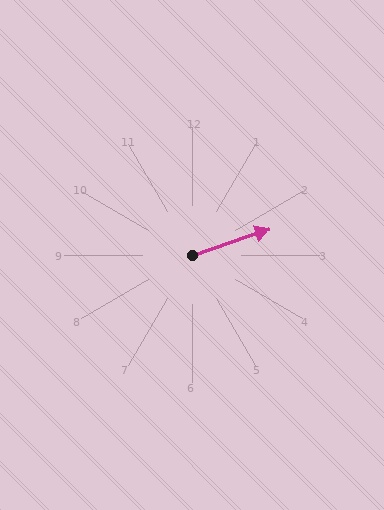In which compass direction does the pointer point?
East.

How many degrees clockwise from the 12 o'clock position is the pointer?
Approximately 71 degrees.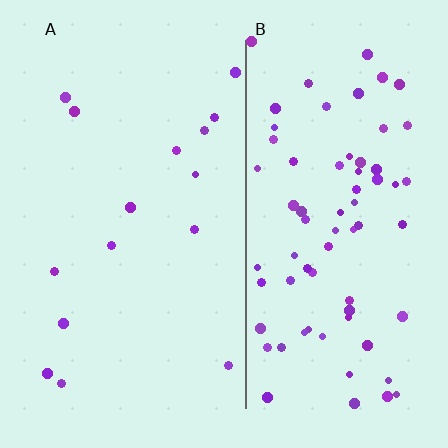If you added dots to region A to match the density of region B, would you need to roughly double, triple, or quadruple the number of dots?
Approximately quadruple.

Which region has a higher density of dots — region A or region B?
B (the right).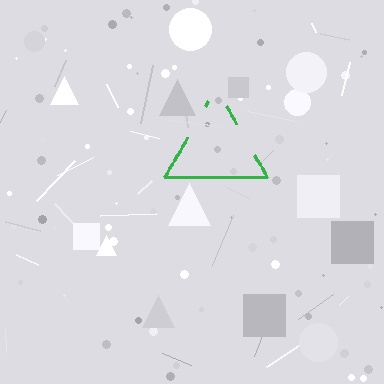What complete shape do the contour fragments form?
The contour fragments form a triangle.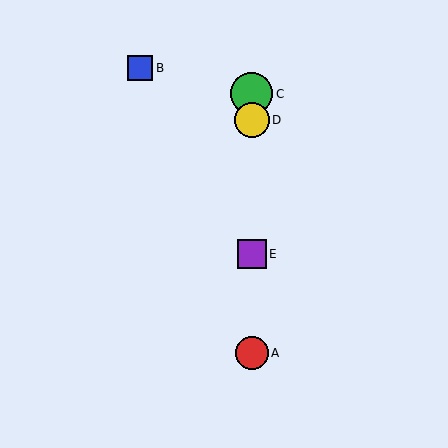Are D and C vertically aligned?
Yes, both are at x≈252.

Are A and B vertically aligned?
No, A is at x≈252 and B is at x≈140.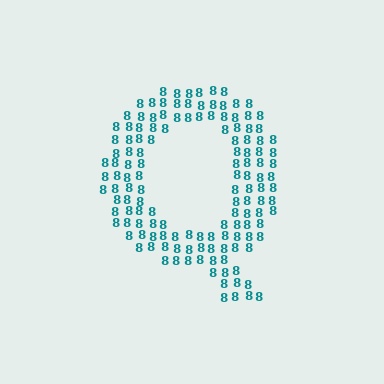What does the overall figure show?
The overall figure shows the letter Q.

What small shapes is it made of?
It is made of small digit 8's.